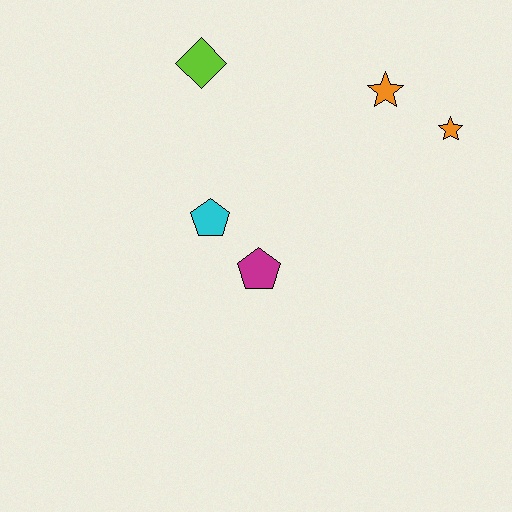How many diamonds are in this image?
There is 1 diamond.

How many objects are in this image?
There are 5 objects.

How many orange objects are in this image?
There are 2 orange objects.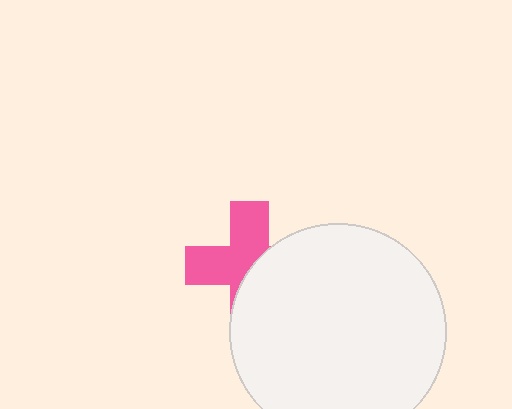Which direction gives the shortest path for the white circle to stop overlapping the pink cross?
Moving right gives the shortest separation.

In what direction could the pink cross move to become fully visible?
The pink cross could move left. That would shift it out from behind the white circle entirely.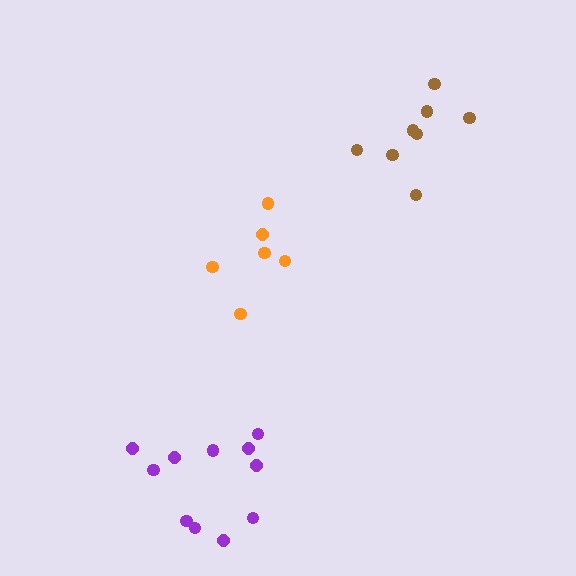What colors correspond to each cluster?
The clusters are colored: orange, brown, purple.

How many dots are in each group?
Group 1: 6 dots, Group 2: 8 dots, Group 3: 11 dots (25 total).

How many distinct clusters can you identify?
There are 3 distinct clusters.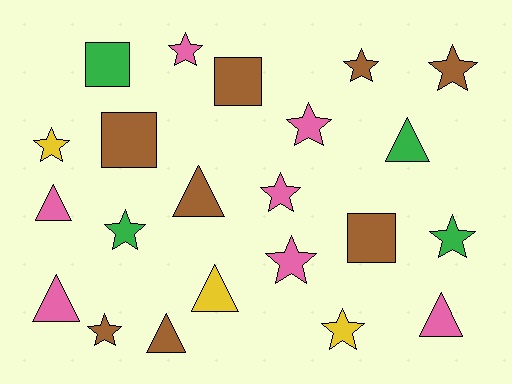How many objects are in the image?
There are 22 objects.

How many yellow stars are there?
There are 2 yellow stars.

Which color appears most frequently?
Brown, with 8 objects.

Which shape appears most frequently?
Star, with 11 objects.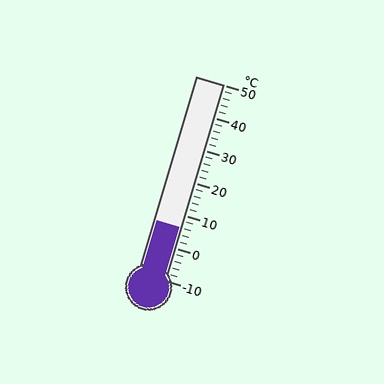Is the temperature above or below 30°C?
The temperature is below 30°C.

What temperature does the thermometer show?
The thermometer shows approximately 6°C.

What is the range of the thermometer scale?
The thermometer scale ranges from -10°C to 50°C.